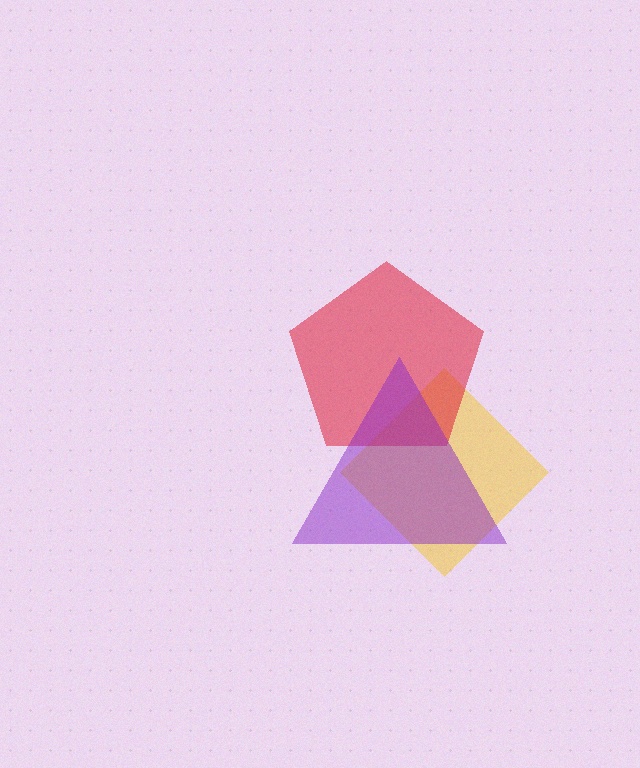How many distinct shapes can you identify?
There are 3 distinct shapes: a yellow diamond, a red pentagon, a purple triangle.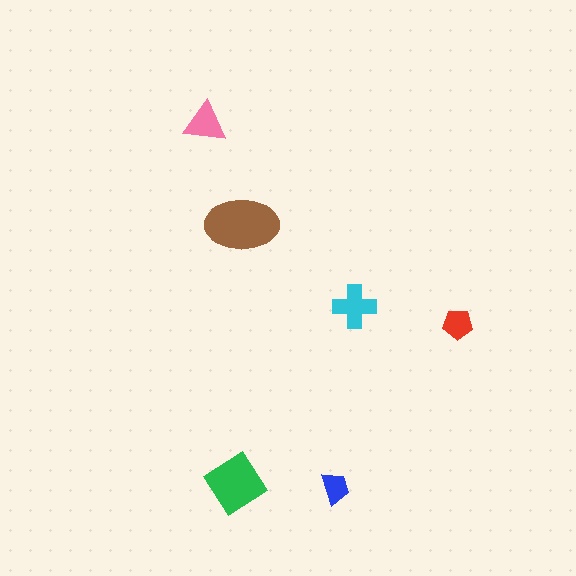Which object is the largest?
The brown ellipse.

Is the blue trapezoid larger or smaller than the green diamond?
Smaller.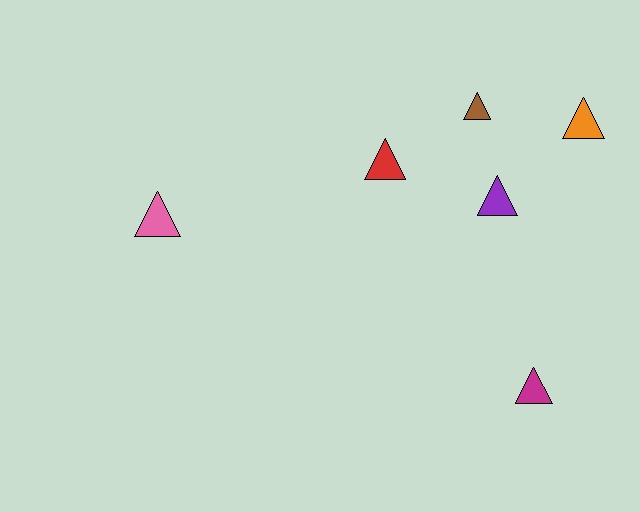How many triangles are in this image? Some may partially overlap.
There are 6 triangles.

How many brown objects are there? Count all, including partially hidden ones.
There is 1 brown object.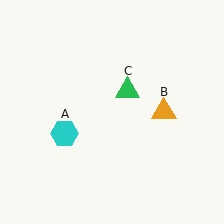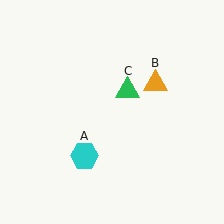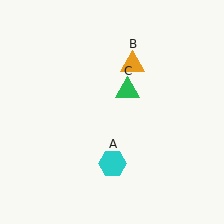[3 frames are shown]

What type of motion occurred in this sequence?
The cyan hexagon (object A), orange triangle (object B) rotated counterclockwise around the center of the scene.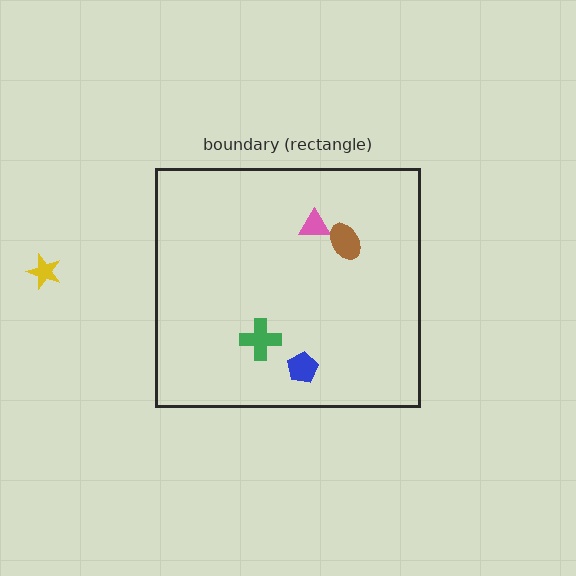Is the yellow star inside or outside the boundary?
Outside.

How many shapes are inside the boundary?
4 inside, 1 outside.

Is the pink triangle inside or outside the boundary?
Inside.